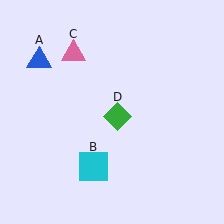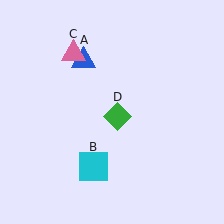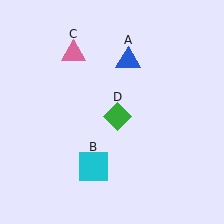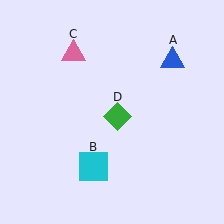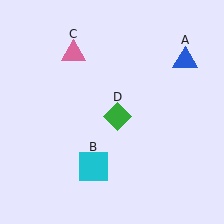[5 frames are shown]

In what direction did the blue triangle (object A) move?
The blue triangle (object A) moved right.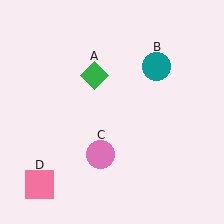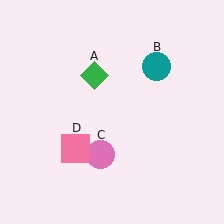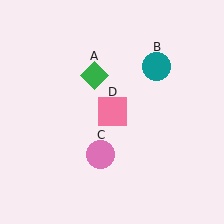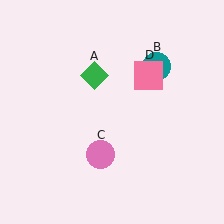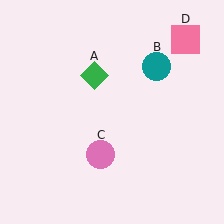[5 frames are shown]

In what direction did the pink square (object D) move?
The pink square (object D) moved up and to the right.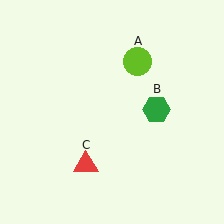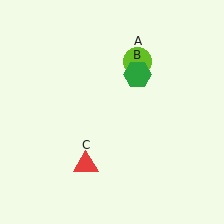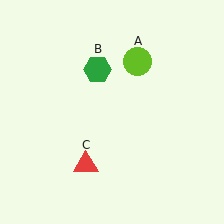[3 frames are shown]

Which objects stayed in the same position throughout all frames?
Lime circle (object A) and red triangle (object C) remained stationary.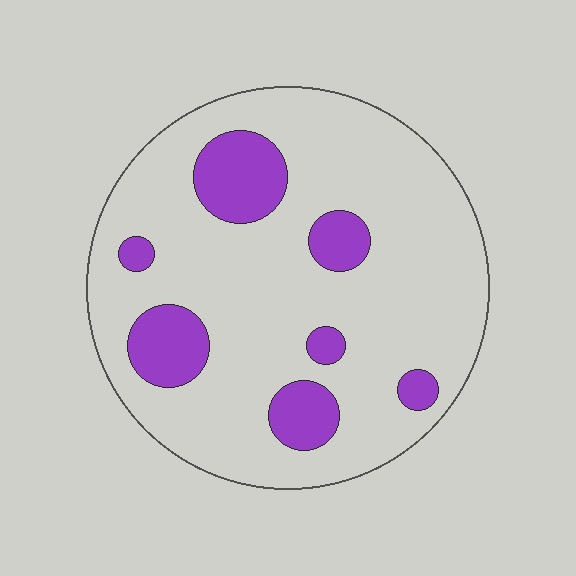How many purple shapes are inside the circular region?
7.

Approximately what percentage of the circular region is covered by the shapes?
Approximately 20%.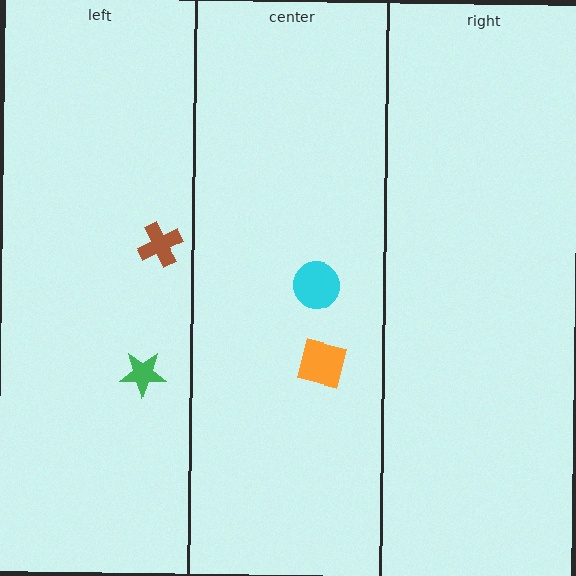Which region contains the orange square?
The center region.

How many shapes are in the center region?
2.